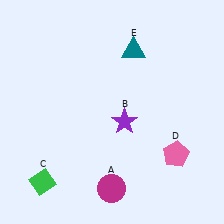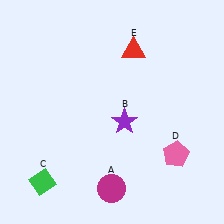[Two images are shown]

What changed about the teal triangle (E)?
In Image 1, E is teal. In Image 2, it changed to red.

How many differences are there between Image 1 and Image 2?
There is 1 difference between the two images.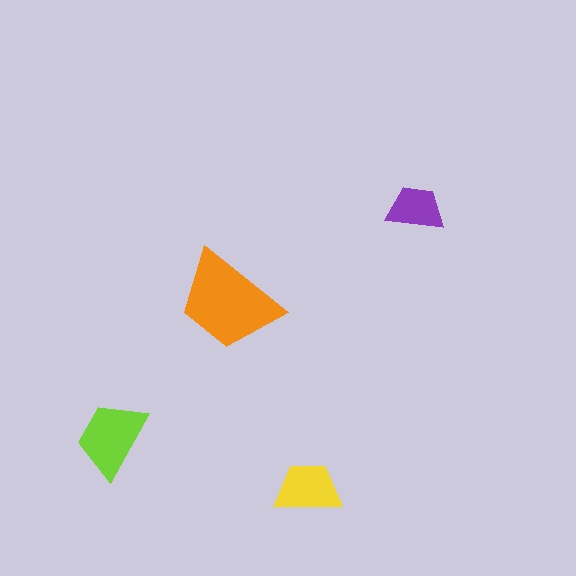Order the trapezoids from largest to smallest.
the orange one, the lime one, the yellow one, the purple one.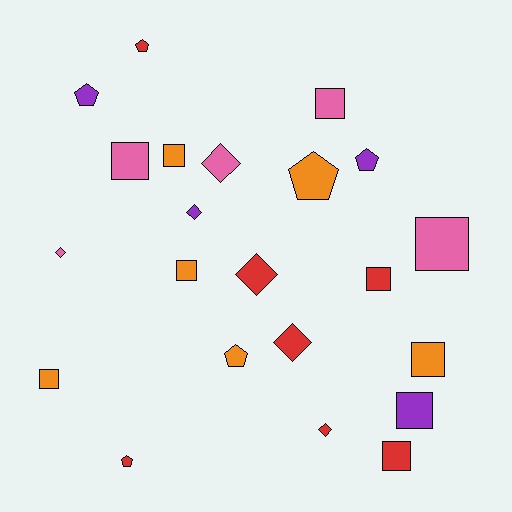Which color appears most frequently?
Red, with 7 objects.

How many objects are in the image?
There are 22 objects.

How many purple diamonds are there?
There is 1 purple diamond.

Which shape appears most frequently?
Square, with 10 objects.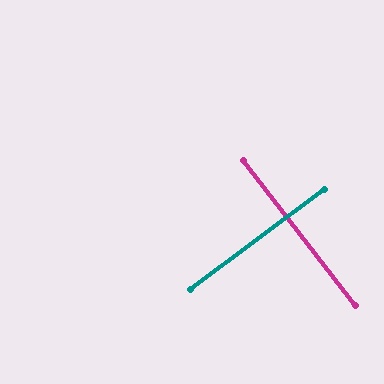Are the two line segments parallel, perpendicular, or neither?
Perpendicular — they meet at approximately 89°.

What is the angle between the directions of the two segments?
Approximately 89 degrees.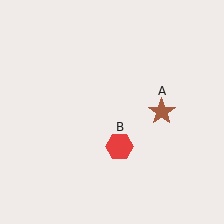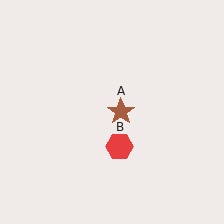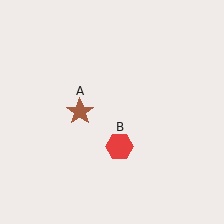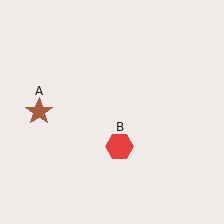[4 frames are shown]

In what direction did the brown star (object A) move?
The brown star (object A) moved left.